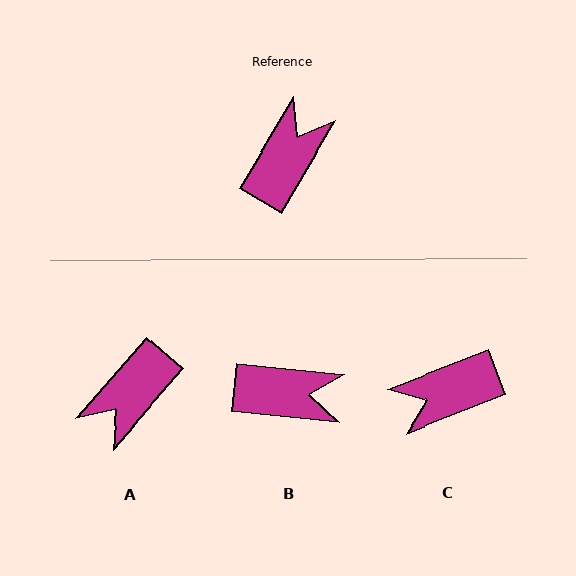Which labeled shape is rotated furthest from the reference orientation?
A, about 169 degrees away.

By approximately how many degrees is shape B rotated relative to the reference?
Approximately 66 degrees clockwise.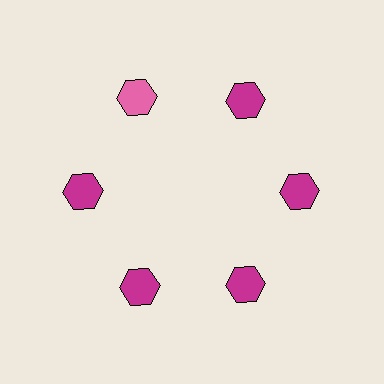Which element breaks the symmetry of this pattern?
The pink hexagon at roughly the 11 o'clock position breaks the symmetry. All other shapes are magenta hexagons.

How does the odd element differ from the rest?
It has a different color: pink instead of magenta.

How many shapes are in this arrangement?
There are 6 shapes arranged in a ring pattern.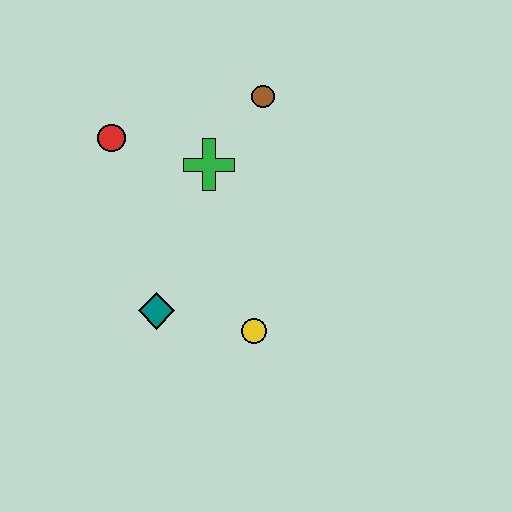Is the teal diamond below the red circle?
Yes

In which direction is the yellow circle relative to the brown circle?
The yellow circle is below the brown circle.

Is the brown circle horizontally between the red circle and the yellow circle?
No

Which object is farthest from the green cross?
The yellow circle is farthest from the green cross.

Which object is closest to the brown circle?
The green cross is closest to the brown circle.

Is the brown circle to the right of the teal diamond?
Yes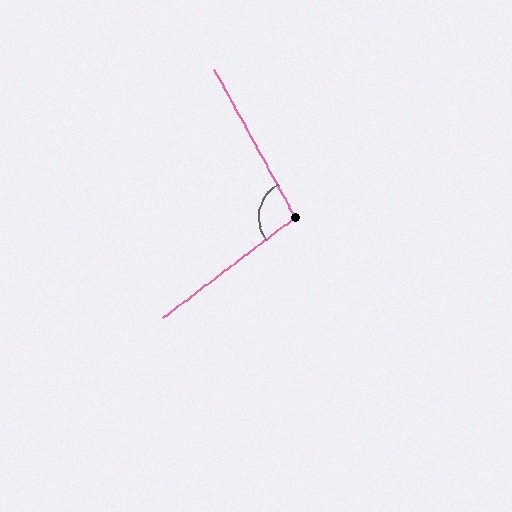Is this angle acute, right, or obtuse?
It is obtuse.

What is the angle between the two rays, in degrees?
Approximately 98 degrees.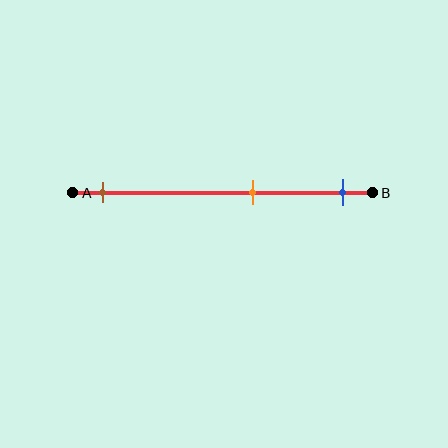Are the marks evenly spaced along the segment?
No, the marks are not evenly spaced.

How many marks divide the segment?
There are 3 marks dividing the segment.